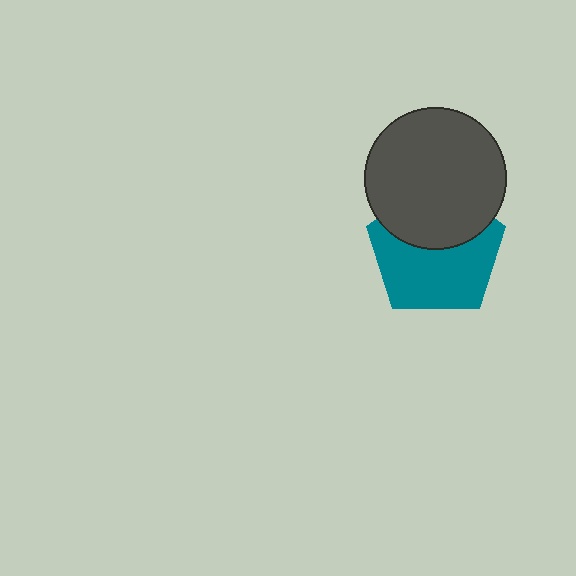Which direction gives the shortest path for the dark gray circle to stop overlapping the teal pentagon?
Moving up gives the shortest separation.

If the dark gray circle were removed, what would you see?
You would see the complete teal pentagon.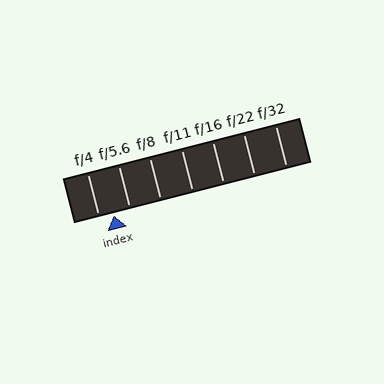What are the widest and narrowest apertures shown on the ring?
The widest aperture shown is f/4 and the narrowest is f/32.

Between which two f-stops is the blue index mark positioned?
The index mark is between f/4 and f/5.6.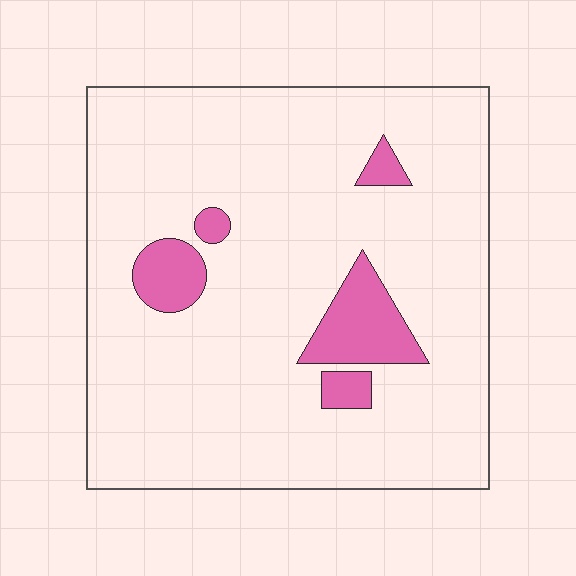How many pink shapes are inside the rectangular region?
5.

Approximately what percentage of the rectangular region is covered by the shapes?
Approximately 10%.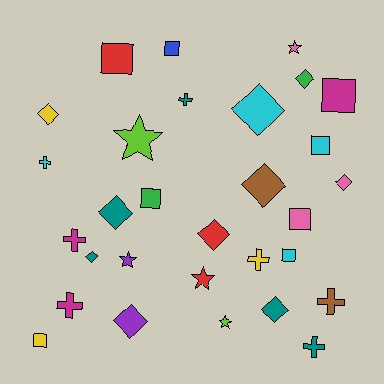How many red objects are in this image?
There are 3 red objects.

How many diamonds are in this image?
There are 10 diamonds.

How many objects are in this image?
There are 30 objects.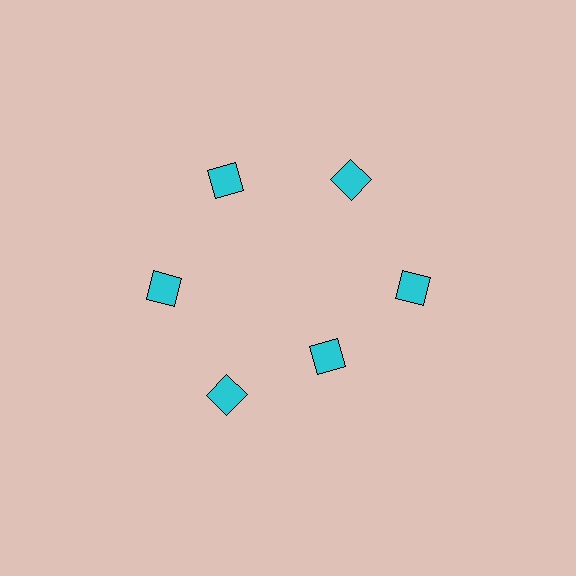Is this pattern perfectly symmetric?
No. The 6 cyan squares are arranged in a ring, but one element near the 5 o'clock position is pulled inward toward the center, breaking the 6-fold rotational symmetry.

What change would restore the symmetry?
The symmetry would be restored by moving it outward, back onto the ring so that all 6 squares sit at equal angles and equal distance from the center.